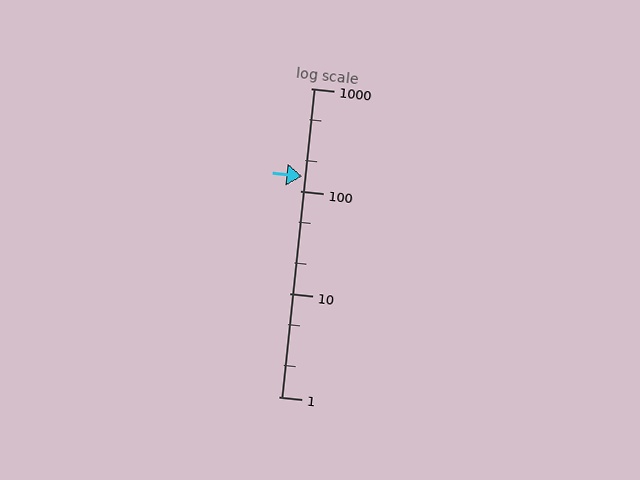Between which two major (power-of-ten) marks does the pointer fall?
The pointer is between 100 and 1000.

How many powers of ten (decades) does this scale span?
The scale spans 3 decades, from 1 to 1000.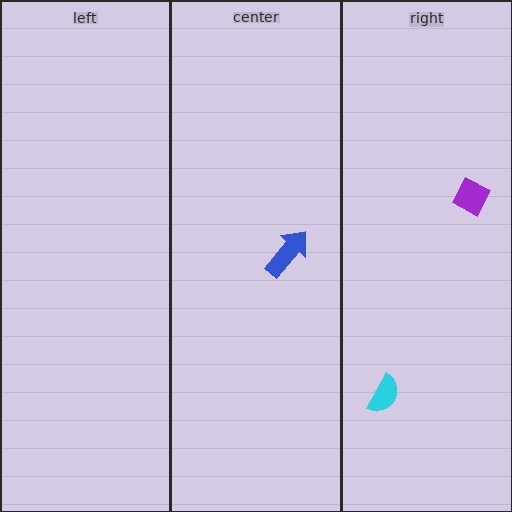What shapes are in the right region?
The cyan semicircle, the purple diamond.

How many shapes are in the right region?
2.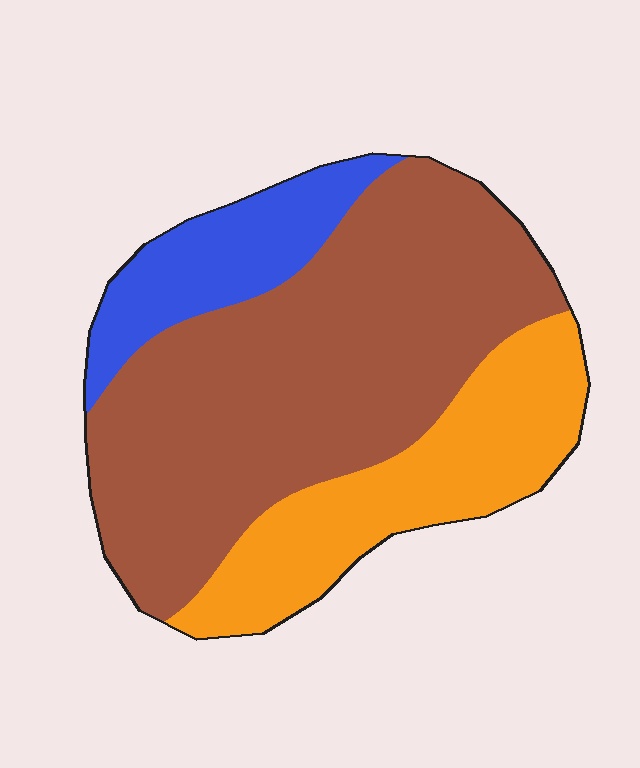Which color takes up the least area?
Blue, at roughly 15%.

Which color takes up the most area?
Brown, at roughly 60%.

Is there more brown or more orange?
Brown.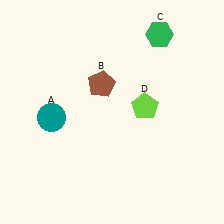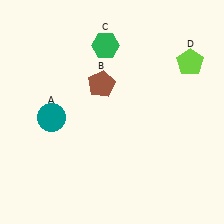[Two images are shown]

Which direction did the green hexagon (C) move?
The green hexagon (C) moved left.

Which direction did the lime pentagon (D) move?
The lime pentagon (D) moved right.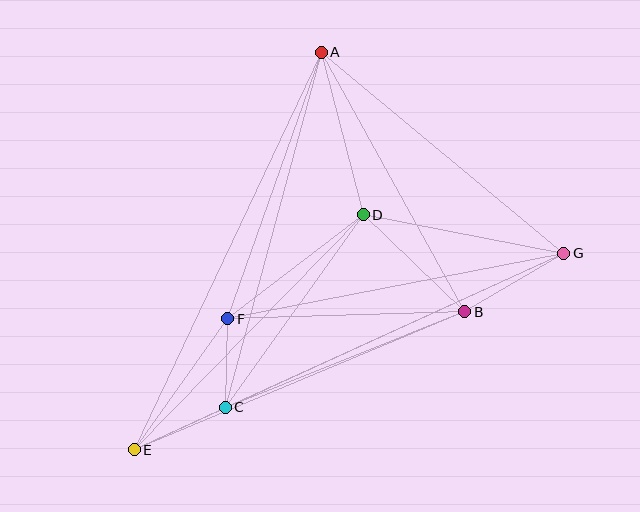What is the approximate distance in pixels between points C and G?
The distance between C and G is approximately 372 pixels.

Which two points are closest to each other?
Points C and F are closest to each other.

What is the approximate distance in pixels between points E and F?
The distance between E and F is approximately 161 pixels.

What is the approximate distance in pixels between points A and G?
The distance between A and G is approximately 315 pixels.